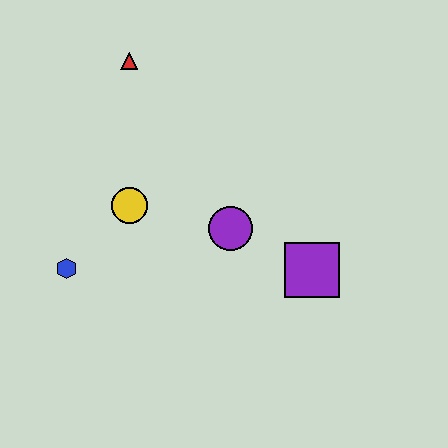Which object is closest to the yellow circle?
The blue hexagon is closest to the yellow circle.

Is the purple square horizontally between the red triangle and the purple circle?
No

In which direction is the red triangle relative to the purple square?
The red triangle is above the purple square.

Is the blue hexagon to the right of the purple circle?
No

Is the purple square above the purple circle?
No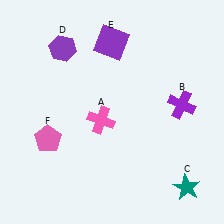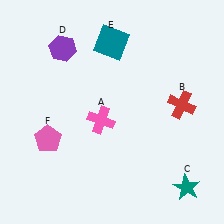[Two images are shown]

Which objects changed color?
B changed from purple to red. E changed from purple to teal.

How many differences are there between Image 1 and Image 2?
There are 2 differences between the two images.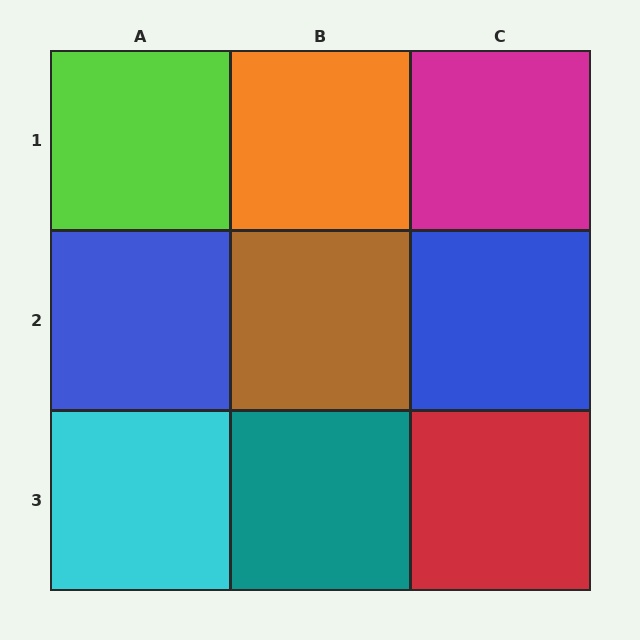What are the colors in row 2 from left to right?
Blue, brown, blue.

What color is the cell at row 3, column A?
Cyan.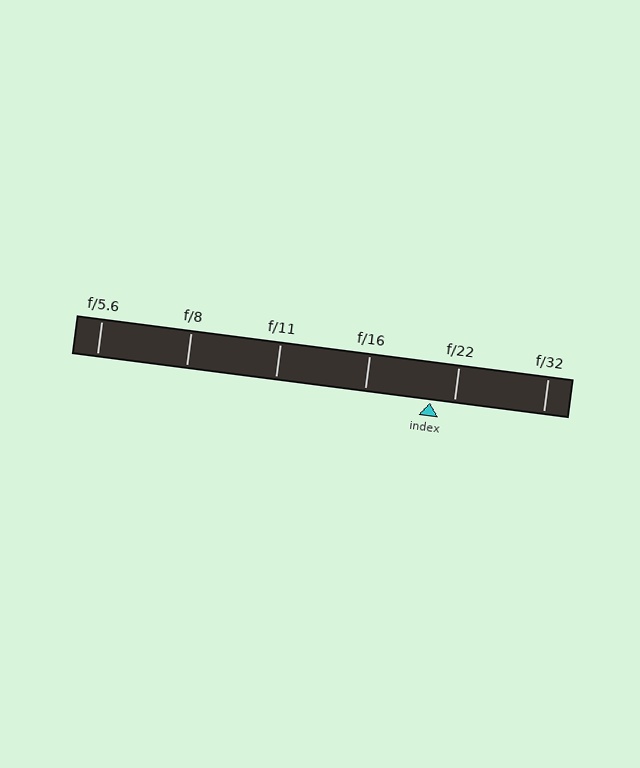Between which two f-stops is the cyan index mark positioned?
The index mark is between f/16 and f/22.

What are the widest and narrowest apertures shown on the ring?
The widest aperture shown is f/5.6 and the narrowest is f/32.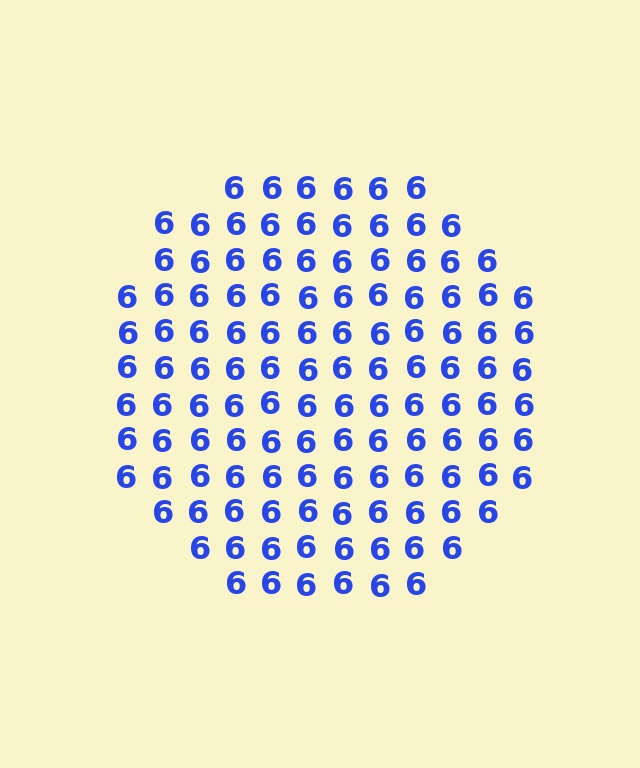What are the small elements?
The small elements are digit 6's.